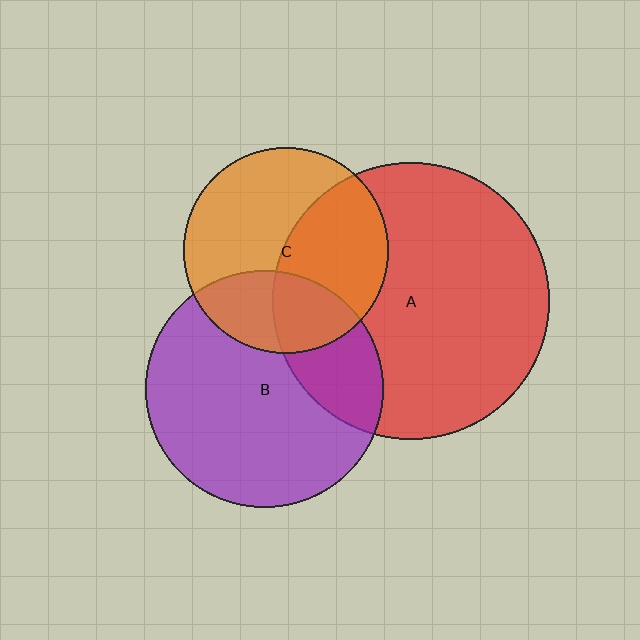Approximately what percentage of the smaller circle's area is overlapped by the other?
Approximately 30%.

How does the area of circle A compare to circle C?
Approximately 1.8 times.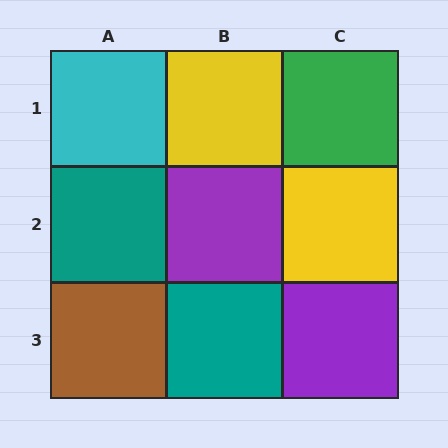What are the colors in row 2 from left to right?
Teal, purple, yellow.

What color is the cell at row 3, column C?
Purple.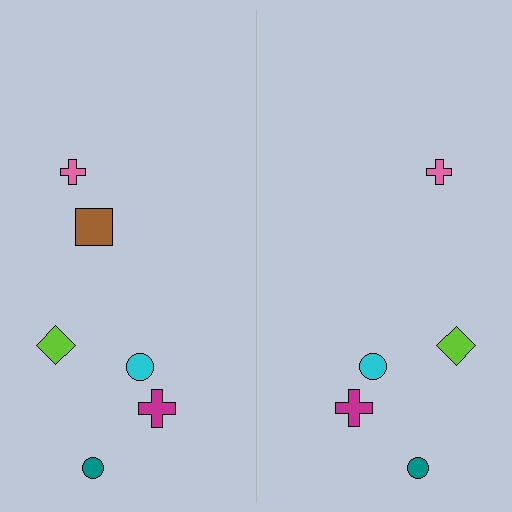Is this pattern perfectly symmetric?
No, the pattern is not perfectly symmetric. A brown square is missing from the right side.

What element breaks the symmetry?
A brown square is missing from the right side.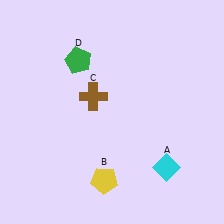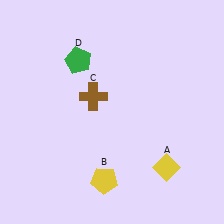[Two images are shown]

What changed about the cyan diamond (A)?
In Image 1, A is cyan. In Image 2, it changed to yellow.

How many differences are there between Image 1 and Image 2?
There is 1 difference between the two images.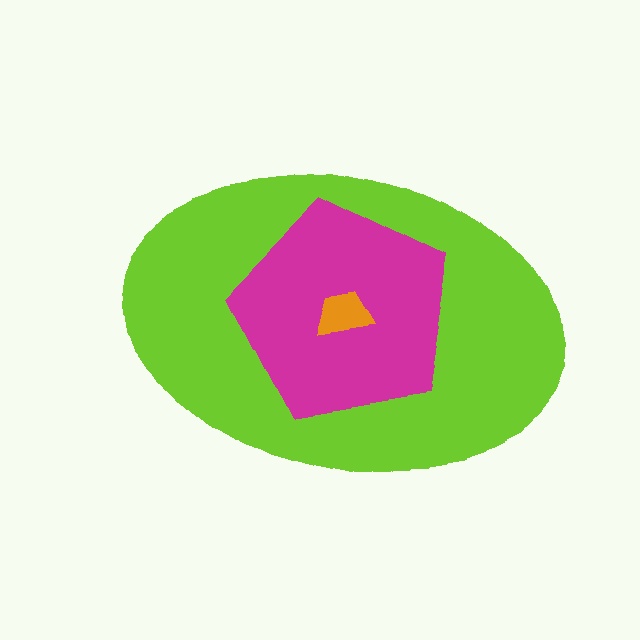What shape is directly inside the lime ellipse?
The magenta pentagon.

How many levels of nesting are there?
3.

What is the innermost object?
The orange trapezoid.